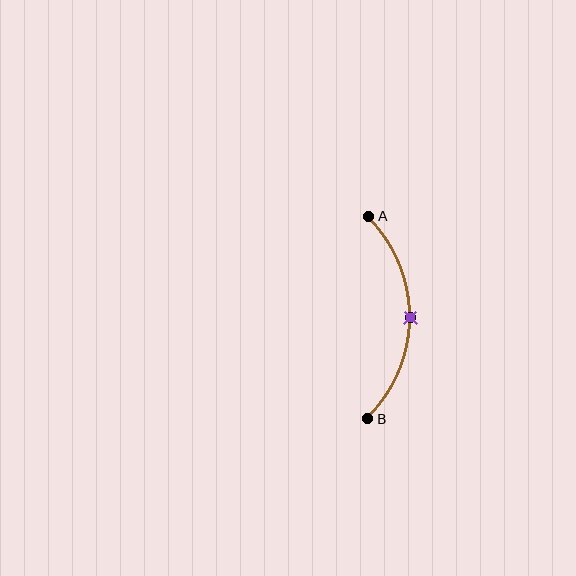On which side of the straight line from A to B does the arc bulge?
The arc bulges to the right of the straight line connecting A and B.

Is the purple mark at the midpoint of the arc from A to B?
Yes. The purple mark lies on the arc at equal arc-length from both A and B — it is the arc midpoint.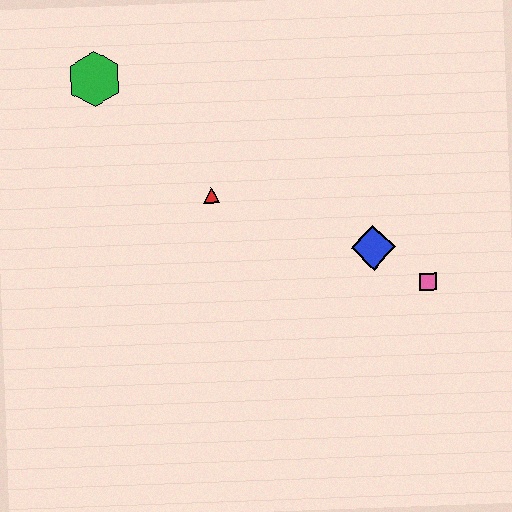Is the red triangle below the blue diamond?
No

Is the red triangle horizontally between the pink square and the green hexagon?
Yes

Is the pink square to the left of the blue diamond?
No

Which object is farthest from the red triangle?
The pink square is farthest from the red triangle.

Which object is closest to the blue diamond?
The pink square is closest to the blue diamond.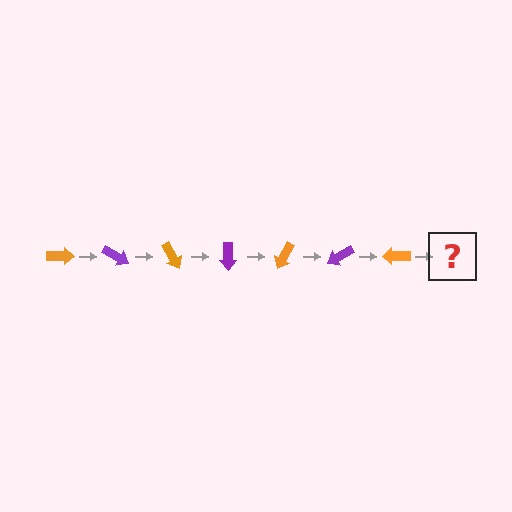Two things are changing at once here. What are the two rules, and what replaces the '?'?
The two rules are that it rotates 30 degrees each step and the color cycles through orange and purple. The '?' should be a purple arrow, rotated 210 degrees from the start.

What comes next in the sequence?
The next element should be a purple arrow, rotated 210 degrees from the start.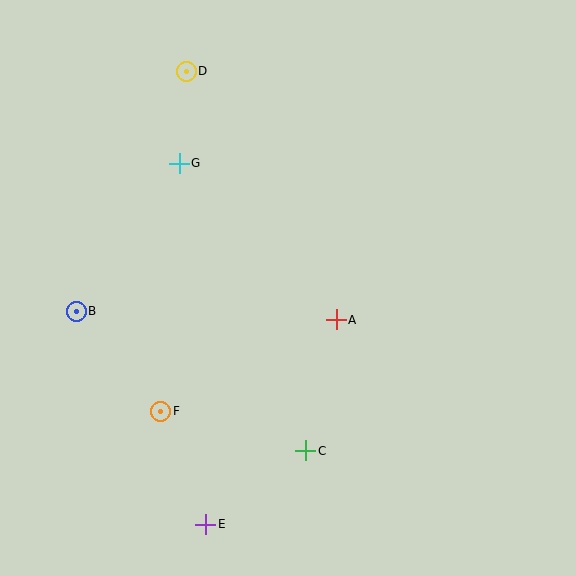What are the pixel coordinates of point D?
Point D is at (186, 71).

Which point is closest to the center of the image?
Point A at (336, 320) is closest to the center.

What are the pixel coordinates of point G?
Point G is at (179, 163).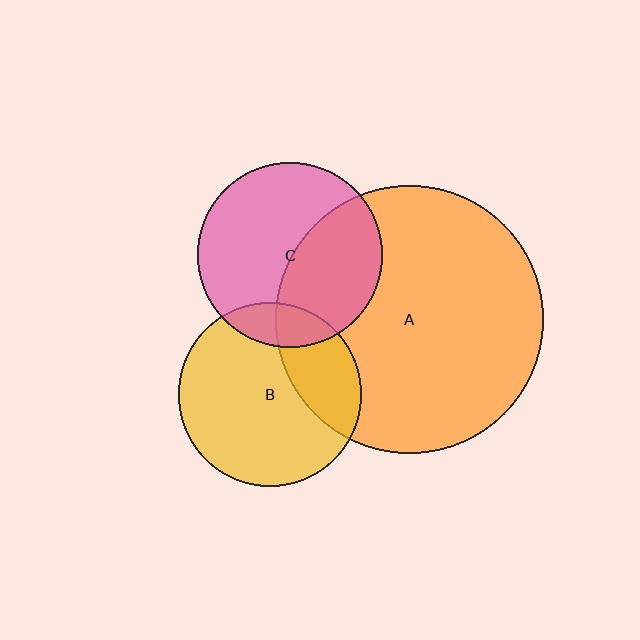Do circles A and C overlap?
Yes.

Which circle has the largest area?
Circle A (orange).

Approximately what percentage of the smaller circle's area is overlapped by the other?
Approximately 40%.